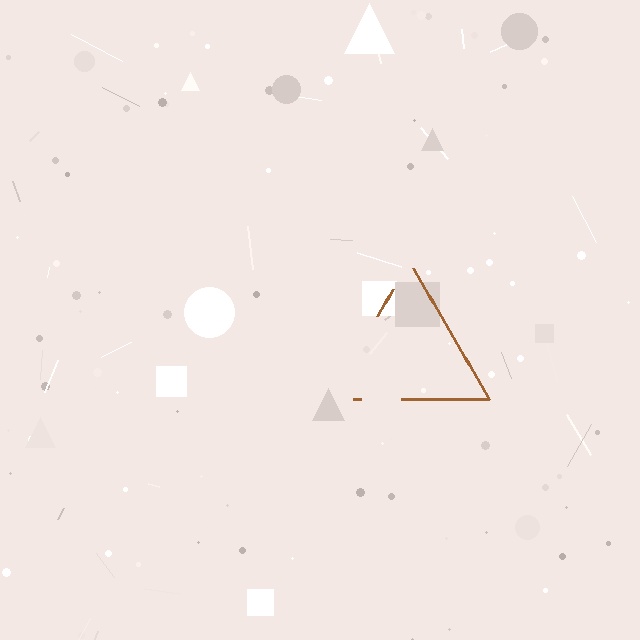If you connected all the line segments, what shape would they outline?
They would outline a triangle.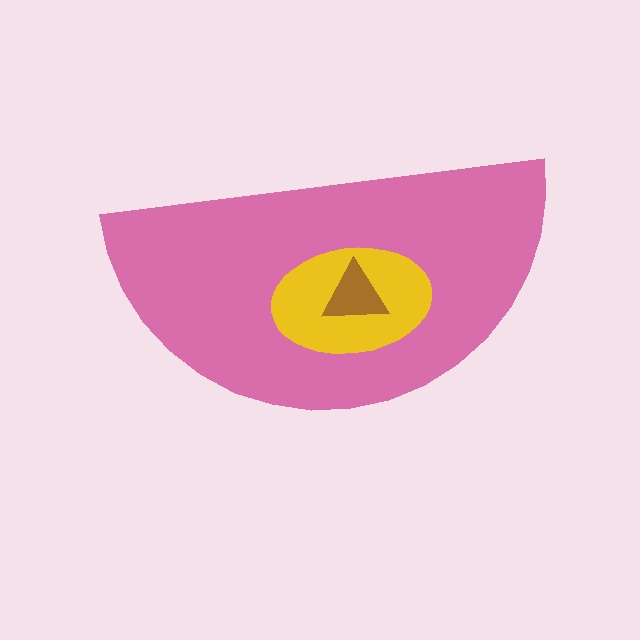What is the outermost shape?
The pink semicircle.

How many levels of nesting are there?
3.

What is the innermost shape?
The brown triangle.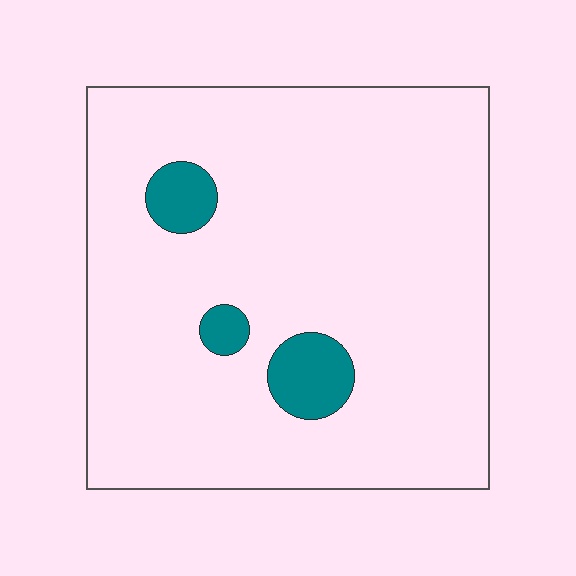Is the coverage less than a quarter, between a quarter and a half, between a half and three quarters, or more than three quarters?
Less than a quarter.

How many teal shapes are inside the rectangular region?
3.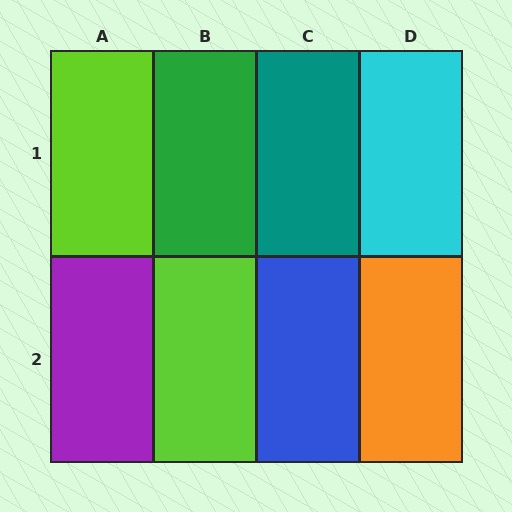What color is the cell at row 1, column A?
Lime.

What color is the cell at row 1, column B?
Green.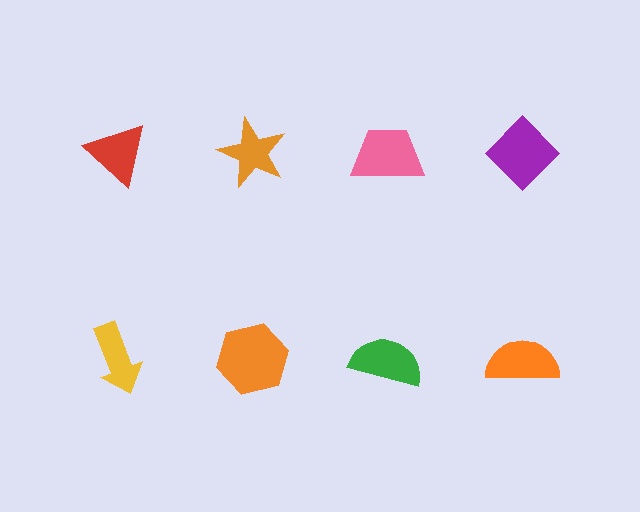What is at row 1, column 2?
An orange star.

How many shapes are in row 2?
4 shapes.